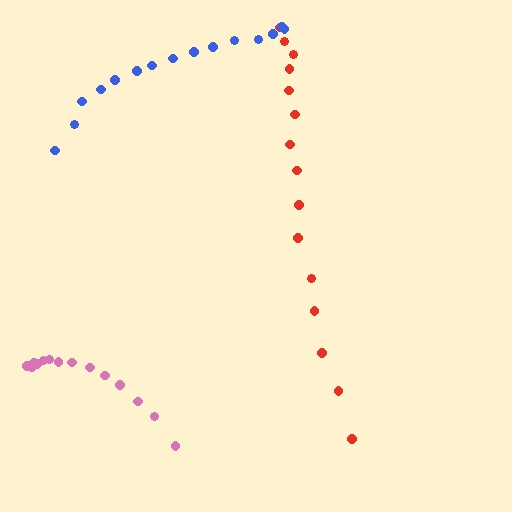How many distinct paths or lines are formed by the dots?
There are 3 distinct paths.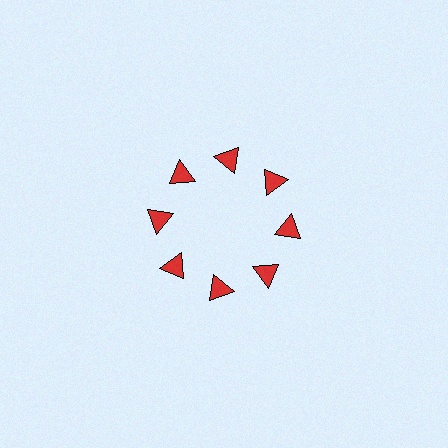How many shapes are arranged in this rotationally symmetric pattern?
There are 8 shapes, arranged in 8 groups of 1.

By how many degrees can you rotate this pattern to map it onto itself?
The pattern maps onto itself every 45 degrees of rotation.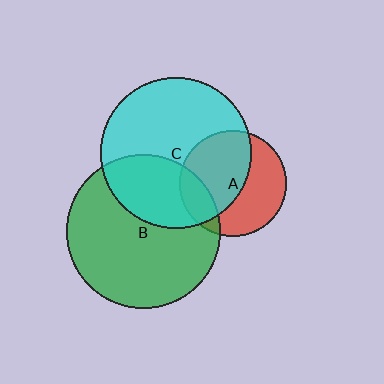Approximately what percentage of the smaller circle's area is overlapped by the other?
Approximately 15%.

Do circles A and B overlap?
Yes.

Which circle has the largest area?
Circle B (green).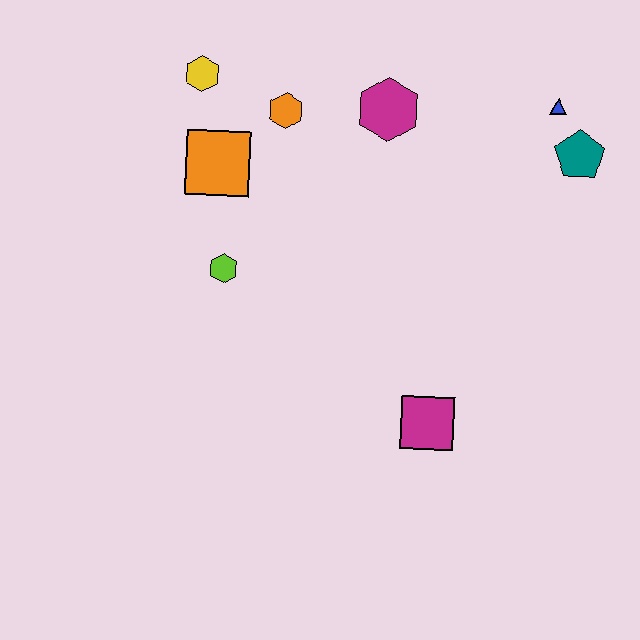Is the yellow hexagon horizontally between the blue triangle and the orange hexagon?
No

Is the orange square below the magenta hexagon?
Yes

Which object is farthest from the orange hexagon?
The magenta square is farthest from the orange hexagon.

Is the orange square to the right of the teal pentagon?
No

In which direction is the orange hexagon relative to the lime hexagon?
The orange hexagon is above the lime hexagon.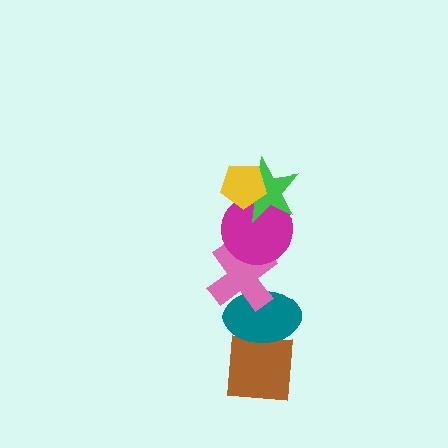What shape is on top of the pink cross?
The magenta circle is on top of the pink cross.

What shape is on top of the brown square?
The teal ellipse is on top of the brown square.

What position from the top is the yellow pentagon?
The yellow pentagon is 1st from the top.